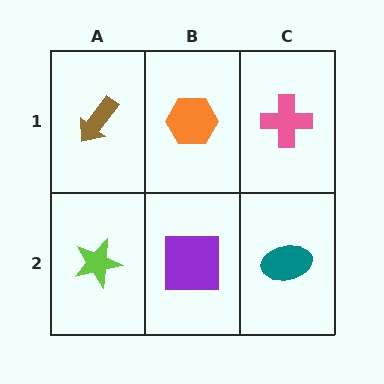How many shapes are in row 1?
3 shapes.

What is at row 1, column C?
A pink cross.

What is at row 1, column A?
A brown arrow.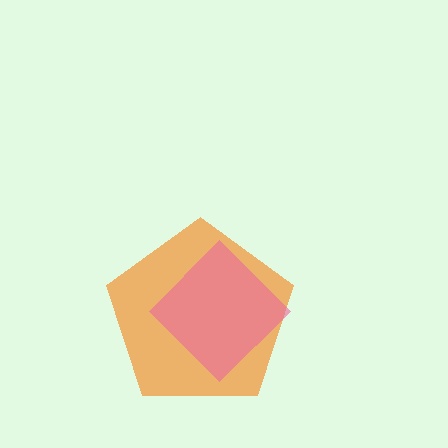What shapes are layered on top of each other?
The layered shapes are: an orange pentagon, a pink diamond.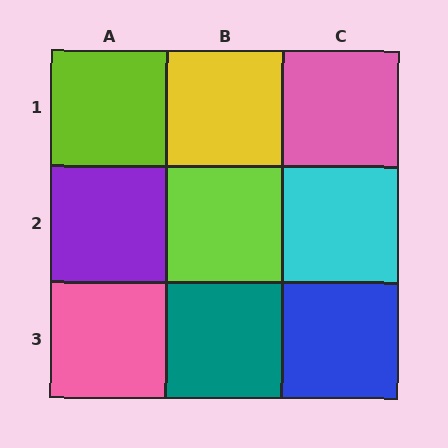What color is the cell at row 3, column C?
Blue.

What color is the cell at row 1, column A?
Lime.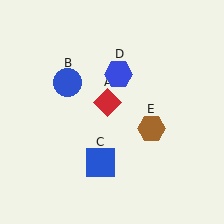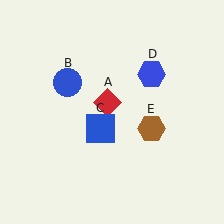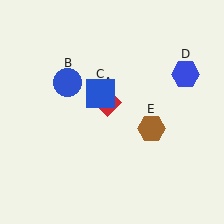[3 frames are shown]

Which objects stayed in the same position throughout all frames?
Red diamond (object A) and blue circle (object B) and brown hexagon (object E) remained stationary.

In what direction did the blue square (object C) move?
The blue square (object C) moved up.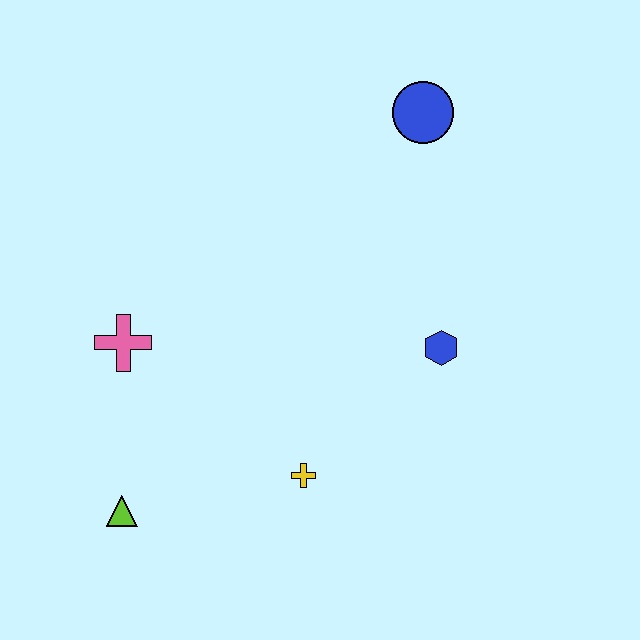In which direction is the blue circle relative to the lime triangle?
The blue circle is above the lime triangle.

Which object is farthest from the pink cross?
The blue circle is farthest from the pink cross.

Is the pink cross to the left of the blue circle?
Yes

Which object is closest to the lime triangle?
The pink cross is closest to the lime triangle.